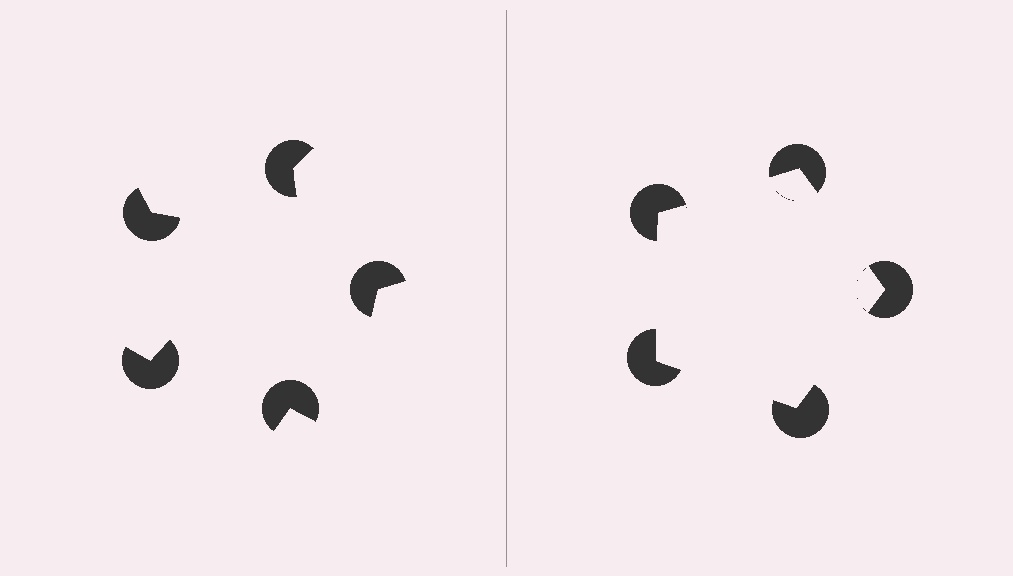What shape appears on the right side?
An illusory pentagon.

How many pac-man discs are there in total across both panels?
10 — 5 on each side.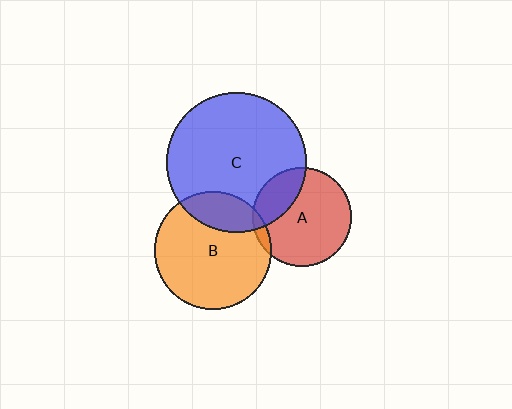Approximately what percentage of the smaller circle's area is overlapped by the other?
Approximately 20%.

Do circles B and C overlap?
Yes.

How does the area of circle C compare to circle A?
Approximately 2.0 times.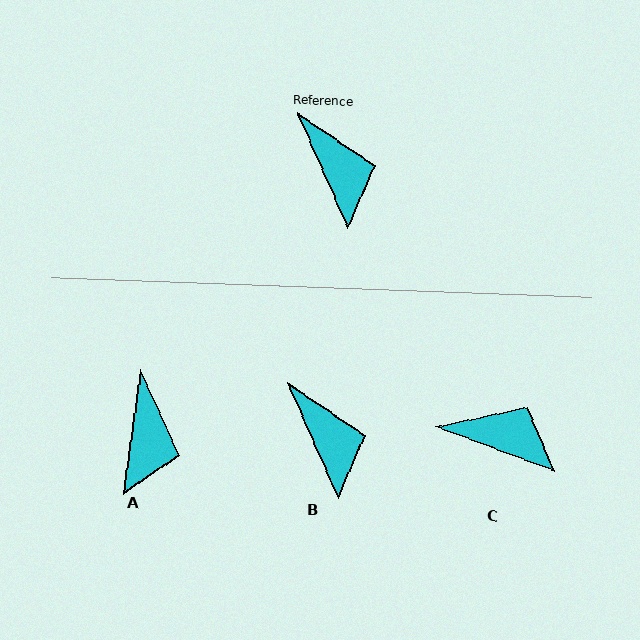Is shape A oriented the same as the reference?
No, it is off by about 32 degrees.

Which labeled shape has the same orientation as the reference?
B.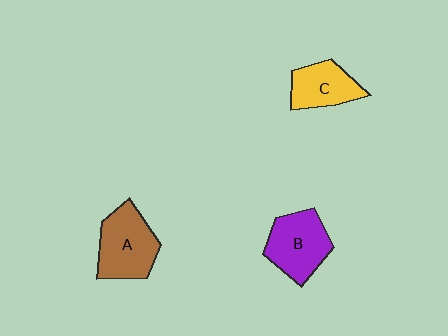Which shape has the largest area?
Shape A (brown).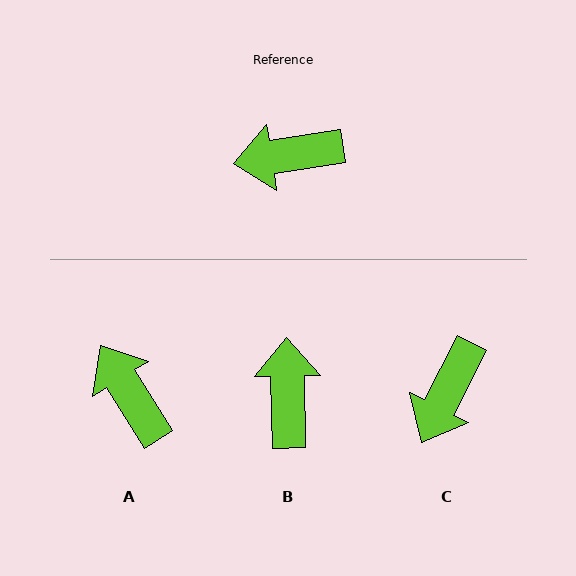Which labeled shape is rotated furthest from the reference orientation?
B, about 97 degrees away.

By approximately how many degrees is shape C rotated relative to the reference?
Approximately 54 degrees counter-clockwise.